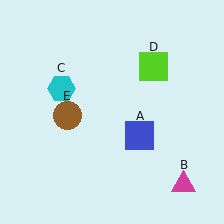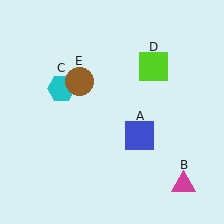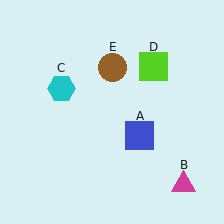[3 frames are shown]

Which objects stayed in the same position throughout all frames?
Blue square (object A) and magenta triangle (object B) and cyan hexagon (object C) and lime square (object D) remained stationary.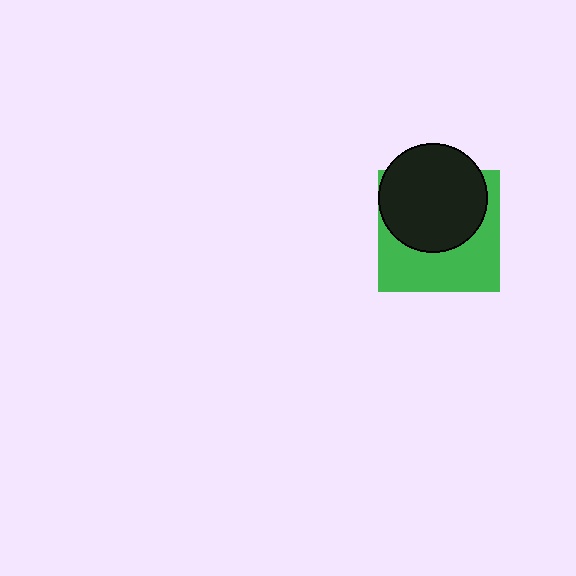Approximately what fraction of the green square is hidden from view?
Roughly 52% of the green square is hidden behind the black circle.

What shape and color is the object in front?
The object in front is a black circle.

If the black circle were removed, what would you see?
You would see the complete green square.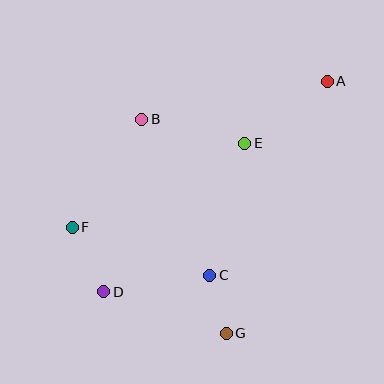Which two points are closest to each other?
Points C and G are closest to each other.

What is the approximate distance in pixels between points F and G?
The distance between F and G is approximately 187 pixels.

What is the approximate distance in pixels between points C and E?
The distance between C and E is approximately 137 pixels.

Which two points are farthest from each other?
Points A and D are farthest from each other.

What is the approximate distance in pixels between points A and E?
The distance between A and E is approximately 103 pixels.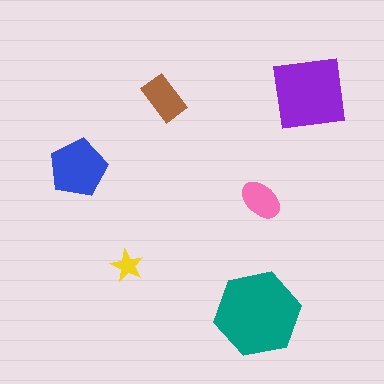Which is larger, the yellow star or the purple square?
The purple square.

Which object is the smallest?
The yellow star.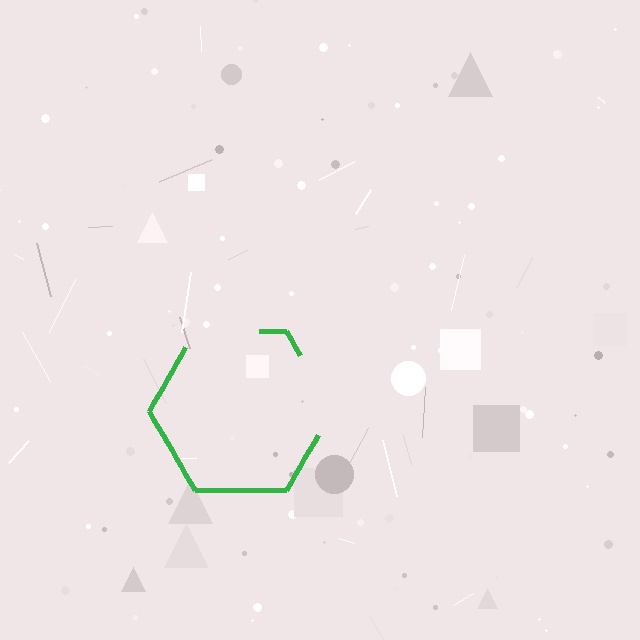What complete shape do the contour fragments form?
The contour fragments form a hexagon.